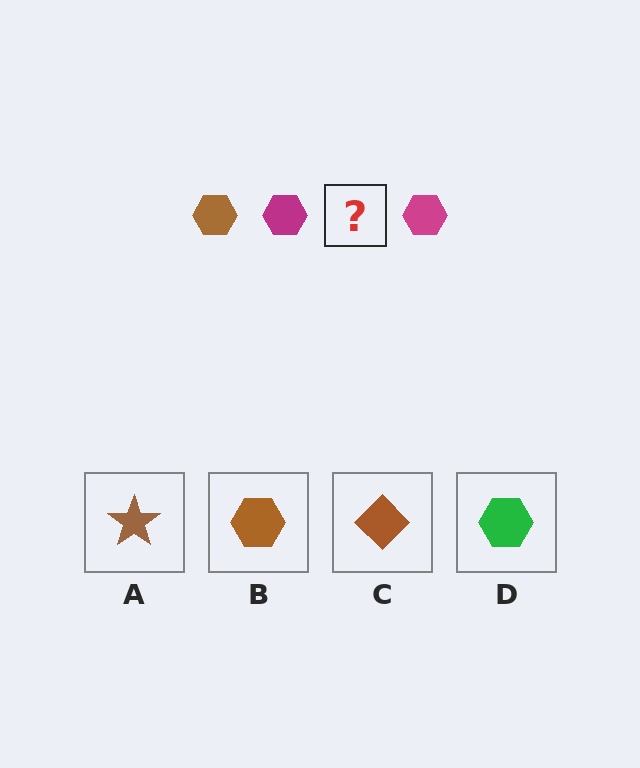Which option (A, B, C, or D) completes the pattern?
B.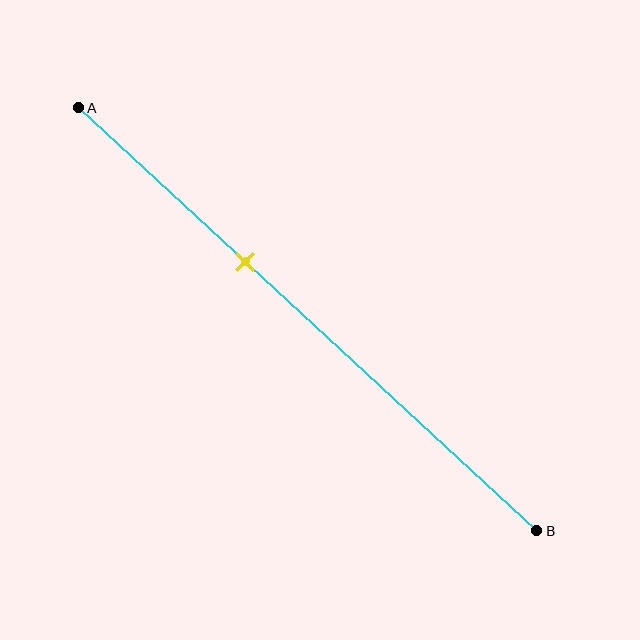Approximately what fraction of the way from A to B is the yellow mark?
The yellow mark is approximately 35% of the way from A to B.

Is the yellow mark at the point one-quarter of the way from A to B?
No, the mark is at about 35% from A, not at the 25% one-quarter point.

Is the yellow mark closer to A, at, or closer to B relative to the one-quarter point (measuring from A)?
The yellow mark is closer to point B than the one-quarter point of segment AB.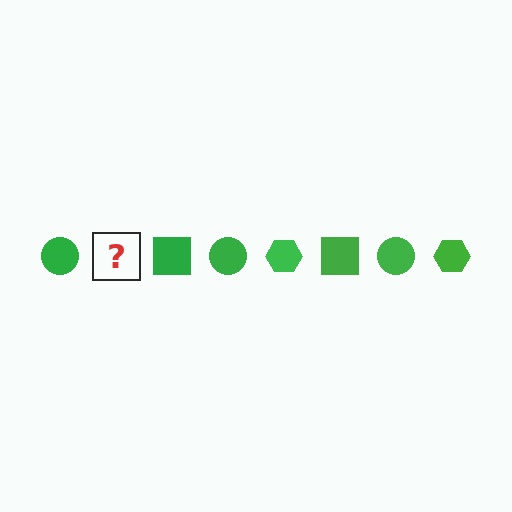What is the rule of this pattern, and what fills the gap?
The rule is that the pattern cycles through circle, hexagon, square shapes in green. The gap should be filled with a green hexagon.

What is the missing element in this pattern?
The missing element is a green hexagon.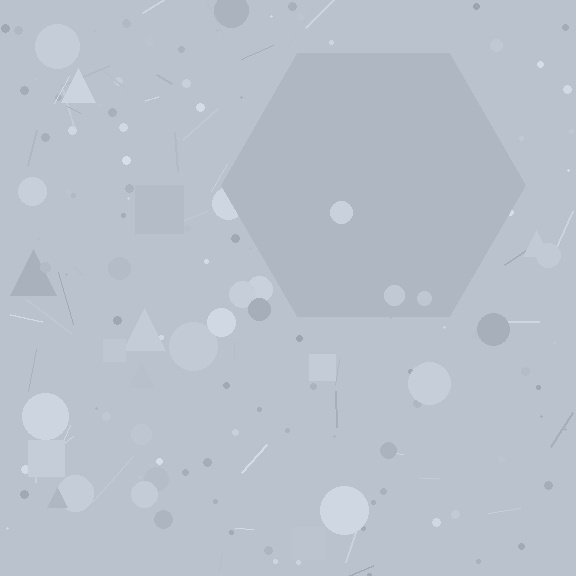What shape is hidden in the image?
A hexagon is hidden in the image.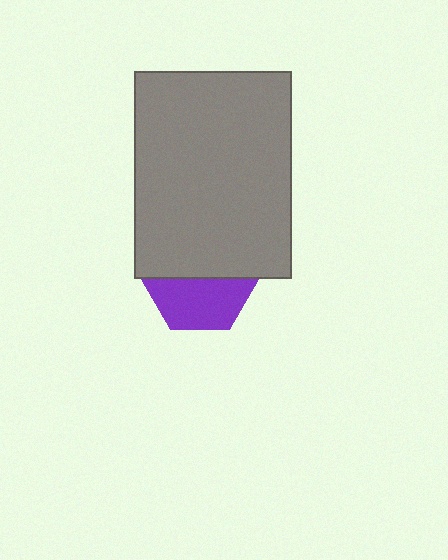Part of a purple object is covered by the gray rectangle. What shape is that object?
It is a hexagon.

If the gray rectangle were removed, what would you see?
You would see the complete purple hexagon.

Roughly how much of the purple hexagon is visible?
About half of it is visible (roughly 49%).